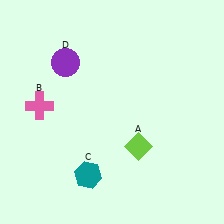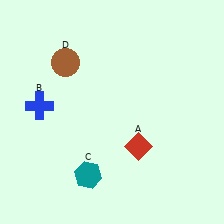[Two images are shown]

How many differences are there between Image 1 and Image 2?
There are 3 differences between the two images.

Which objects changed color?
A changed from lime to red. B changed from pink to blue. D changed from purple to brown.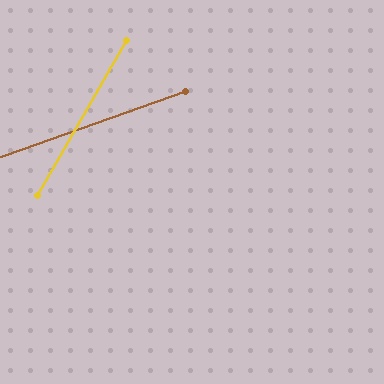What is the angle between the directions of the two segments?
Approximately 41 degrees.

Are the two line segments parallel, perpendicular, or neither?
Neither parallel nor perpendicular — they differ by about 41°.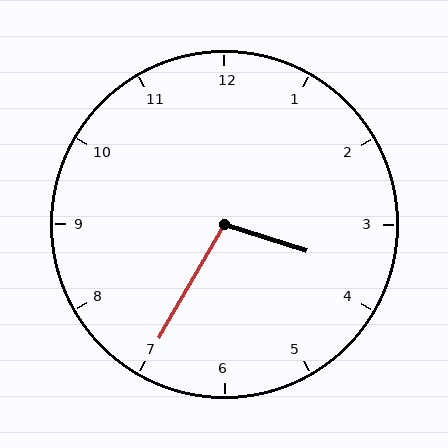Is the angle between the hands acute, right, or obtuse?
It is obtuse.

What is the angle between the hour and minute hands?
Approximately 102 degrees.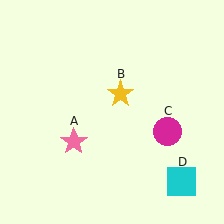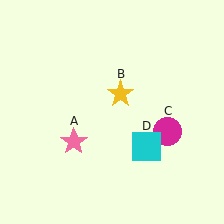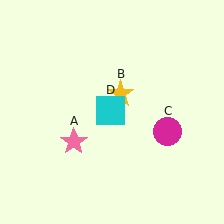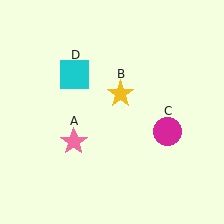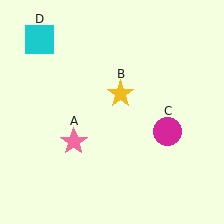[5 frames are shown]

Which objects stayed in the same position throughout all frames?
Pink star (object A) and yellow star (object B) and magenta circle (object C) remained stationary.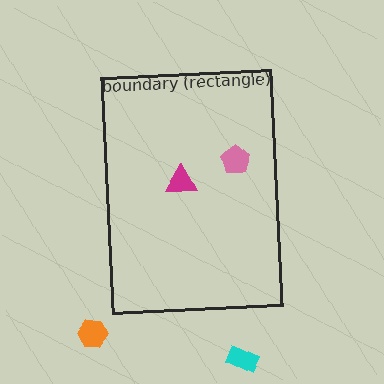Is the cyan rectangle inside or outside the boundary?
Outside.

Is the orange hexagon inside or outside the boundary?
Outside.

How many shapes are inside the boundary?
2 inside, 2 outside.